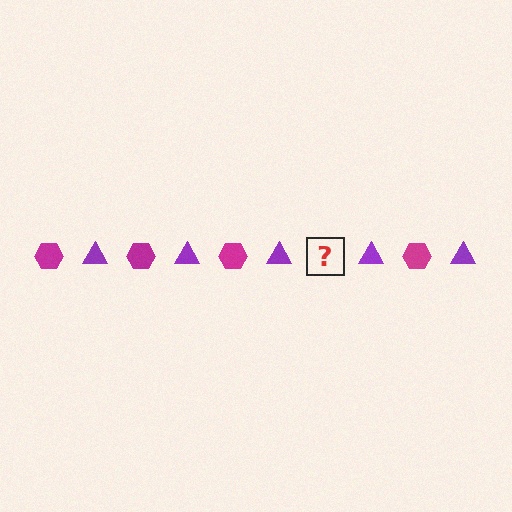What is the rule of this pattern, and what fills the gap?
The rule is that the pattern alternates between magenta hexagon and purple triangle. The gap should be filled with a magenta hexagon.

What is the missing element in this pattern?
The missing element is a magenta hexagon.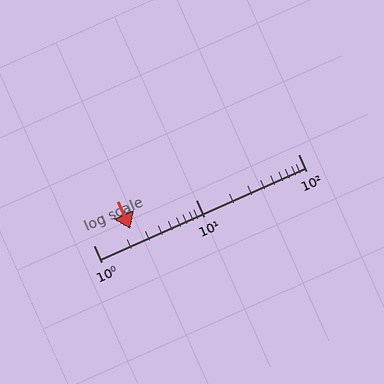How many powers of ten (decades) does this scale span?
The scale spans 2 decades, from 1 to 100.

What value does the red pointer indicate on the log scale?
The pointer indicates approximately 2.3.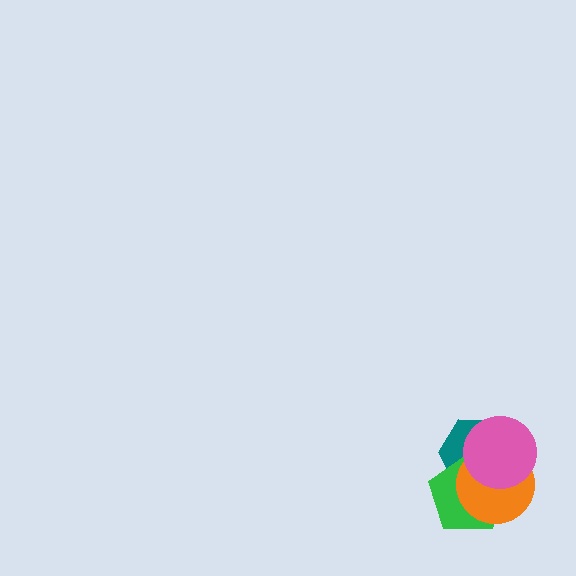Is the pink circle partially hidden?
No, no other shape covers it.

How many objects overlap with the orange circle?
3 objects overlap with the orange circle.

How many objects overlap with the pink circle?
3 objects overlap with the pink circle.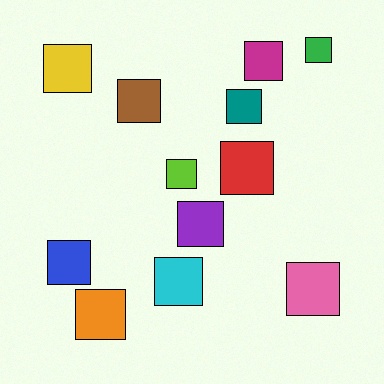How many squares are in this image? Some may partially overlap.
There are 12 squares.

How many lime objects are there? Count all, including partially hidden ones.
There is 1 lime object.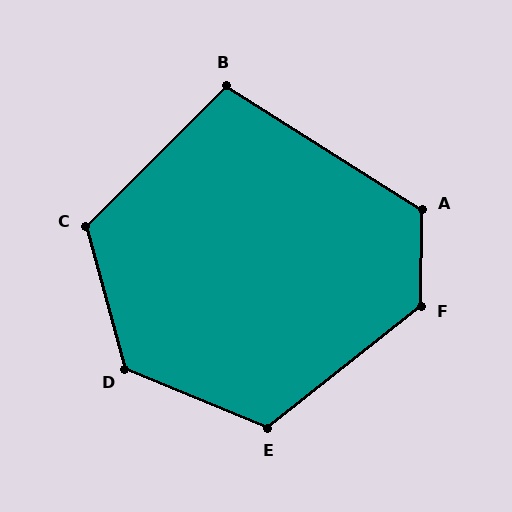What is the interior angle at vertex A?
Approximately 122 degrees (obtuse).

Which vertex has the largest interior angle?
F, at approximately 129 degrees.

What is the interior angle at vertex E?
Approximately 119 degrees (obtuse).